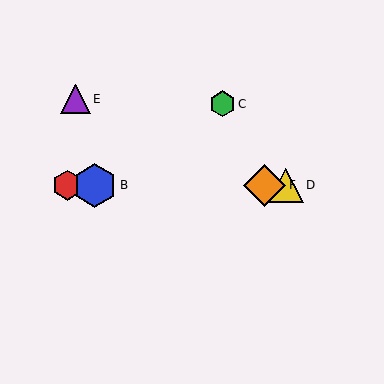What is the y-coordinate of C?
Object C is at y≈104.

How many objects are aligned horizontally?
4 objects (A, B, D, F) are aligned horizontally.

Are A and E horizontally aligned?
No, A is at y≈185 and E is at y≈99.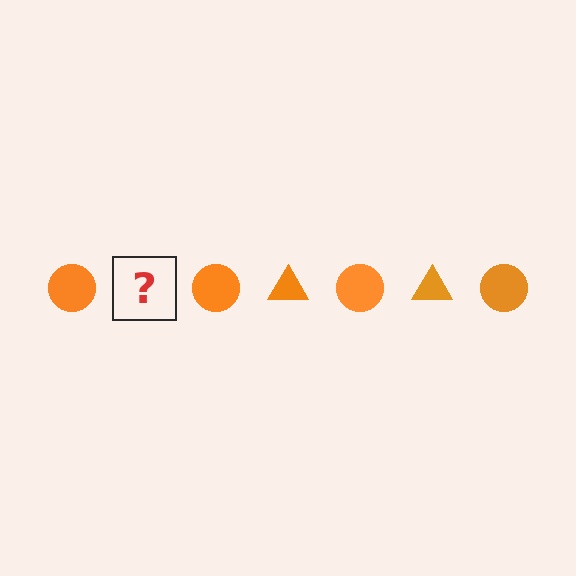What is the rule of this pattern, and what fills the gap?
The rule is that the pattern cycles through circle, triangle shapes in orange. The gap should be filled with an orange triangle.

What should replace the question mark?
The question mark should be replaced with an orange triangle.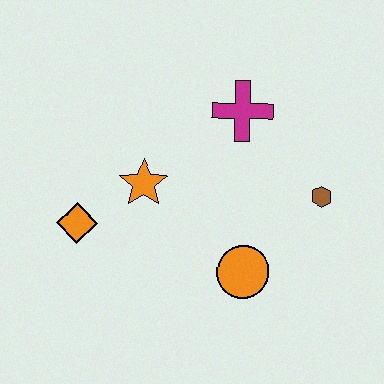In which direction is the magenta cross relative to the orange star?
The magenta cross is to the right of the orange star.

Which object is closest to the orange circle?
The brown hexagon is closest to the orange circle.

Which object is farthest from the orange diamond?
The brown hexagon is farthest from the orange diamond.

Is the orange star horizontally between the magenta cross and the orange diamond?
Yes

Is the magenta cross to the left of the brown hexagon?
Yes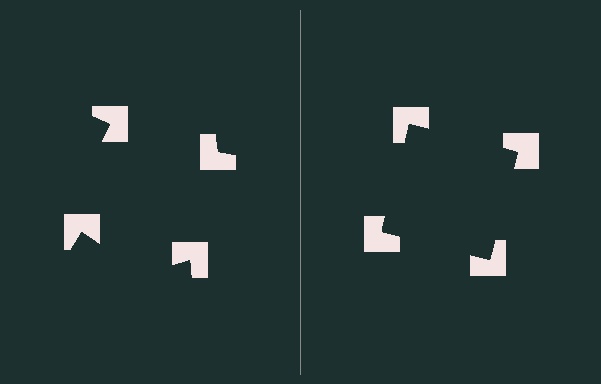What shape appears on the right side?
An illusory square.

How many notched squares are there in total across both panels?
8 — 4 on each side.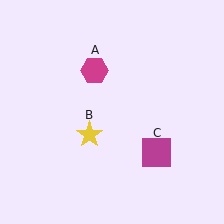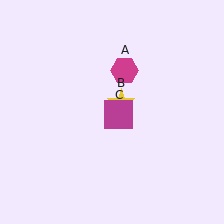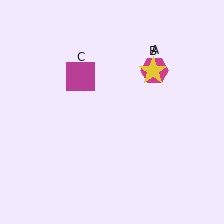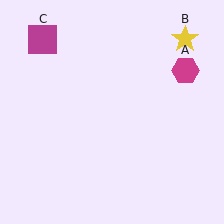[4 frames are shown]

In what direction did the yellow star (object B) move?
The yellow star (object B) moved up and to the right.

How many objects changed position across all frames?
3 objects changed position: magenta hexagon (object A), yellow star (object B), magenta square (object C).